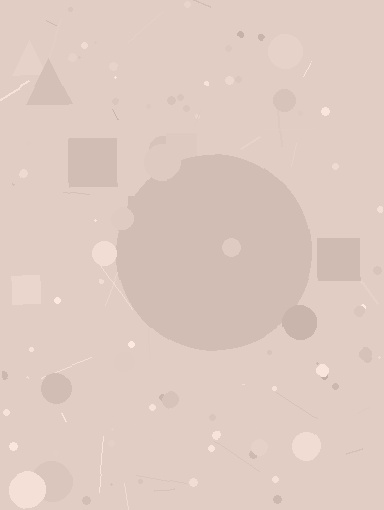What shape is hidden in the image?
A circle is hidden in the image.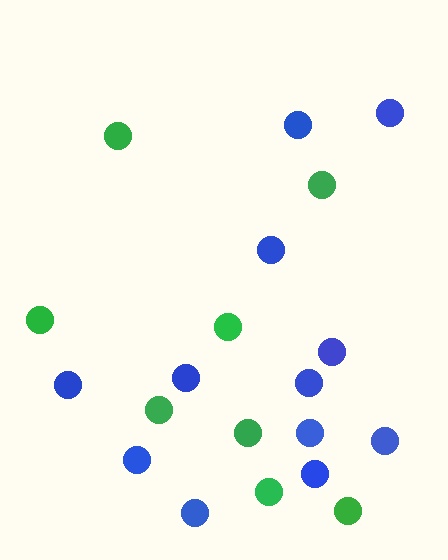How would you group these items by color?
There are 2 groups: one group of green circles (8) and one group of blue circles (12).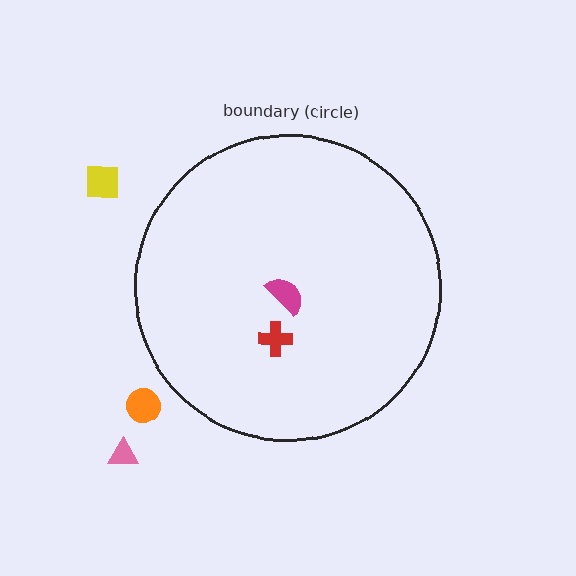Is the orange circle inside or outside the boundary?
Outside.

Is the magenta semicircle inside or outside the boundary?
Inside.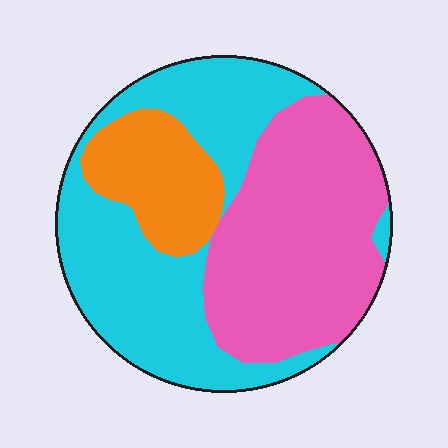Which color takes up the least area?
Orange, at roughly 15%.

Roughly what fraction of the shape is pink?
Pink covers roughly 40% of the shape.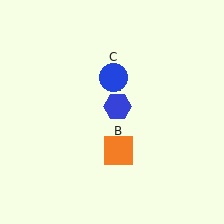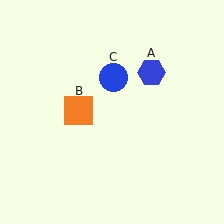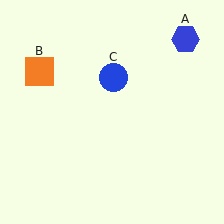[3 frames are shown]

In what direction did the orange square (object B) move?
The orange square (object B) moved up and to the left.